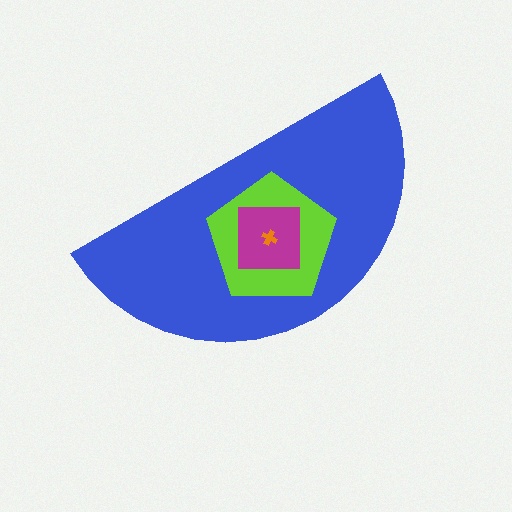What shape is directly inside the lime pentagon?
The magenta square.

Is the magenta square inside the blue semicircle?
Yes.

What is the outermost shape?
The blue semicircle.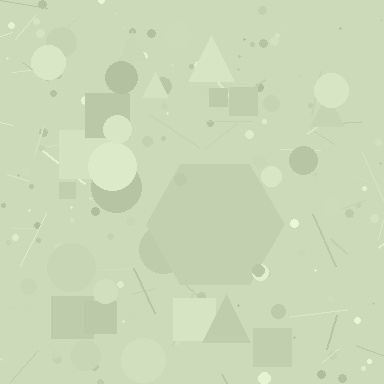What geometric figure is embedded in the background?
A hexagon is embedded in the background.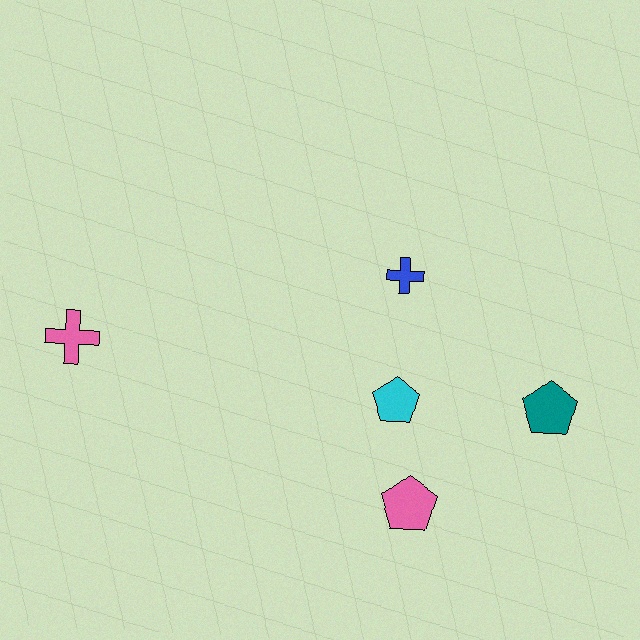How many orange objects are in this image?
There are no orange objects.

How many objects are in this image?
There are 5 objects.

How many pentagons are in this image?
There are 3 pentagons.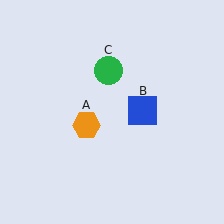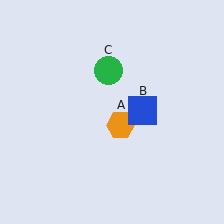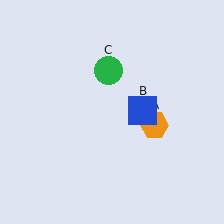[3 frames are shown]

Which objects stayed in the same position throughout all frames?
Blue square (object B) and green circle (object C) remained stationary.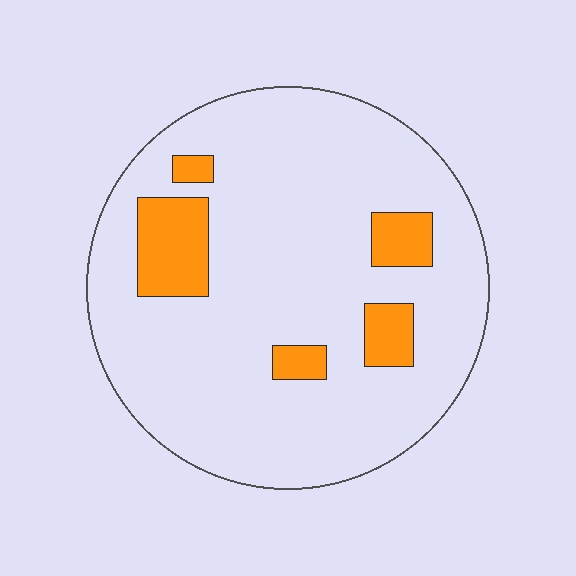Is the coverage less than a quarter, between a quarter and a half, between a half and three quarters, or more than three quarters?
Less than a quarter.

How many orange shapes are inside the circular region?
5.